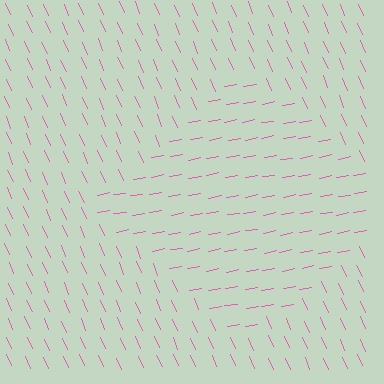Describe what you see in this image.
The image is filled with small pink line segments. A diamond region in the image has lines oriented differently from the surrounding lines, creating a visible texture boundary.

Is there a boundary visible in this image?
Yes, there is a texture boundary formed by a change in line orientation.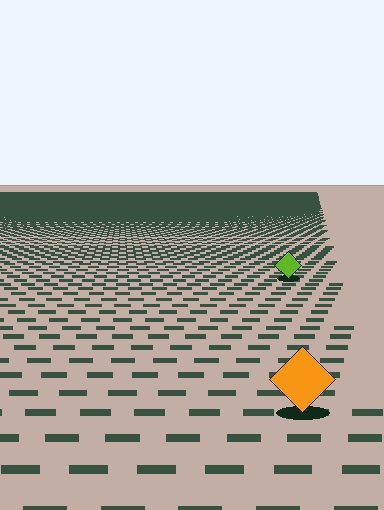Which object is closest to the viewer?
The orange diamond is closest. The texture marks near it are larger and more spread out.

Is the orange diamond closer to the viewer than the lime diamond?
Yes. The orange diamond is closer — you can tell from the texture gradient: the ground texture is coarser near it.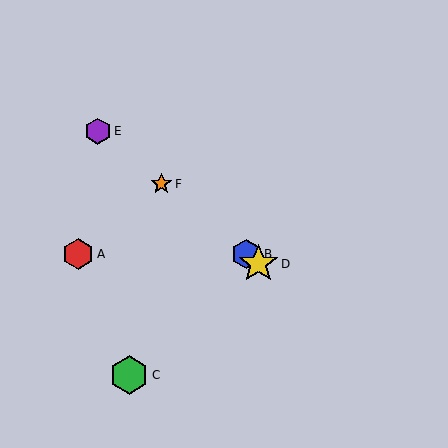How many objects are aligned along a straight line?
4 objects (B, D, E, F) are aligned along a straight line.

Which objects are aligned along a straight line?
Objects B, D, E, F are aligned along a straight line.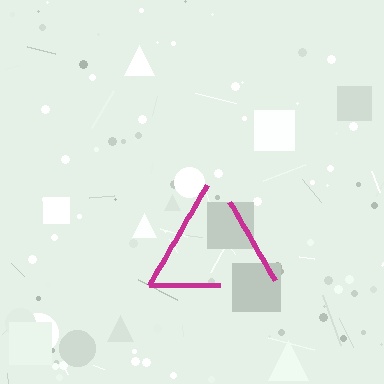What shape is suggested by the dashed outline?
The dashed outline suggests a triangle.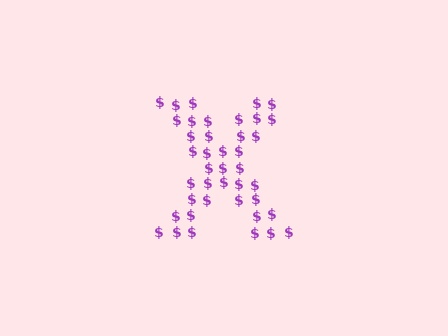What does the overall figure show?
The overall figure shows the letter X.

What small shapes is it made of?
It is made of small dollar signs.